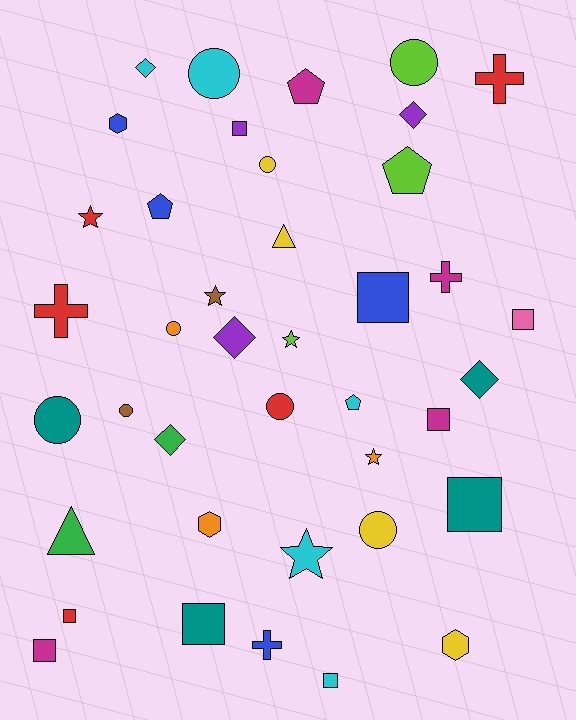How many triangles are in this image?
There are 2 triangles.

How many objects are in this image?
There are 40 objects.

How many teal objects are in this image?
There are 4 teal objects.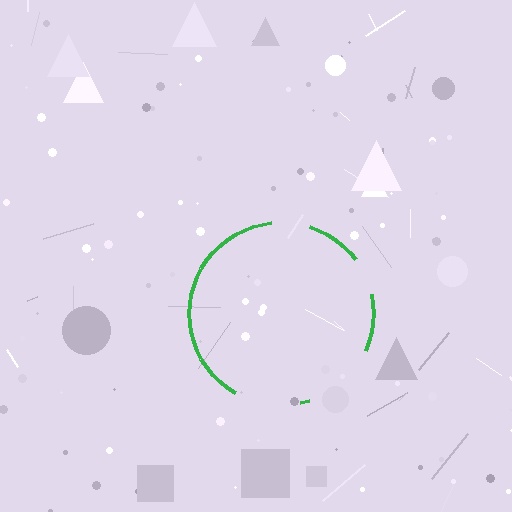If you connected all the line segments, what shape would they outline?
They would outline a circle.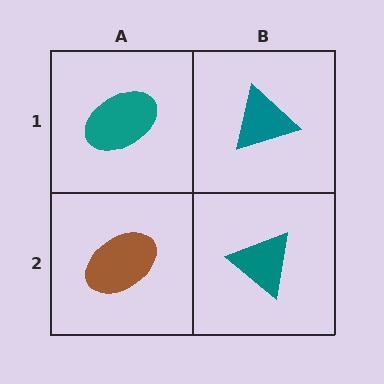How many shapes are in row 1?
2 shapes.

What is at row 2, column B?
A teal triangle.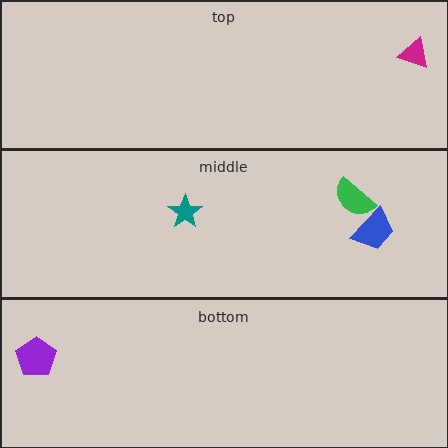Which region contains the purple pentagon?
The bottom region.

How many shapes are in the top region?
1.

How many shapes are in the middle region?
3.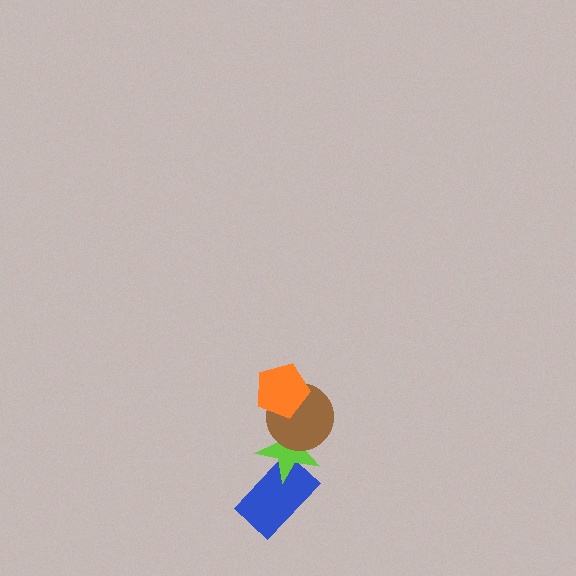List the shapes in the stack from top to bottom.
From top to bottom: the orange pentagon, the brown circle, the lime star, the blue rectangle.